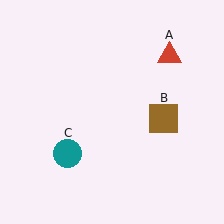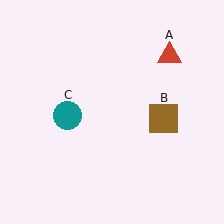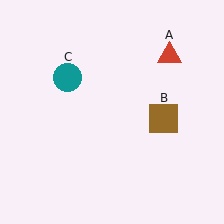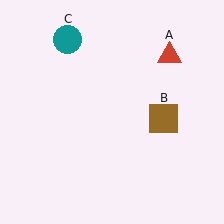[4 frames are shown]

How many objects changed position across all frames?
1 object changed position: teal circle (object C).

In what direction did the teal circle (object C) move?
The teal circle (object C) moved up.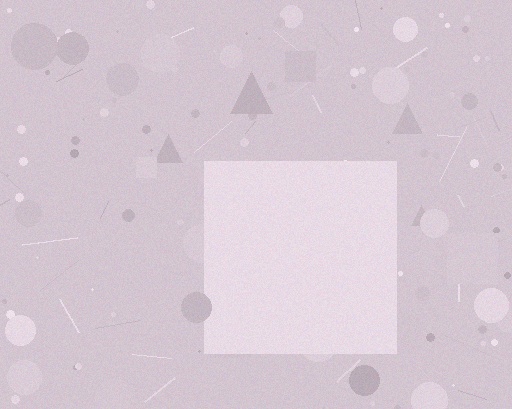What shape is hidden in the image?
A square is hidden in the image.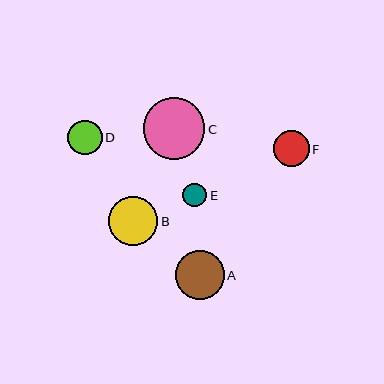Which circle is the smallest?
Circle E is the smallest with a size of approximately 24 pixels.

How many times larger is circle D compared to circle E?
Circle D is approximately 1.4 times the size of circle E.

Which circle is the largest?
Circle C is the largest with a size of approximately 61 pixels.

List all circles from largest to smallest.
From largest to smallest: C, B, A, F, D, E.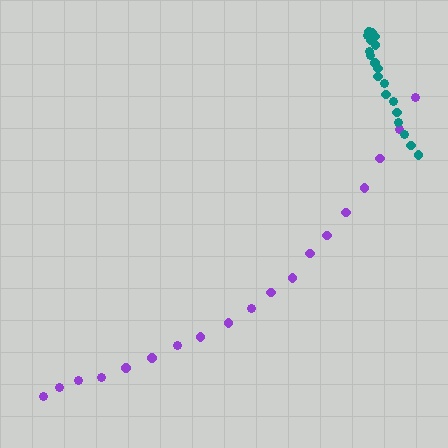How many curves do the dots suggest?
There are 2 distinct paths.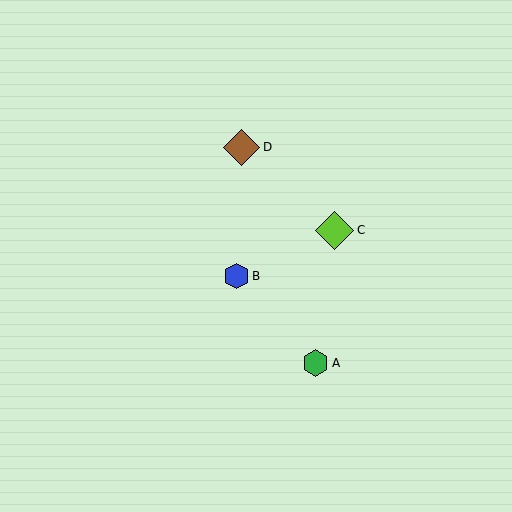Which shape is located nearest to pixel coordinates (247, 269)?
The blue hexagon (labeled B) at (236, 276) is nearest to that location.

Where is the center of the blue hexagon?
The center of the blue hexagon is at (236, 276).